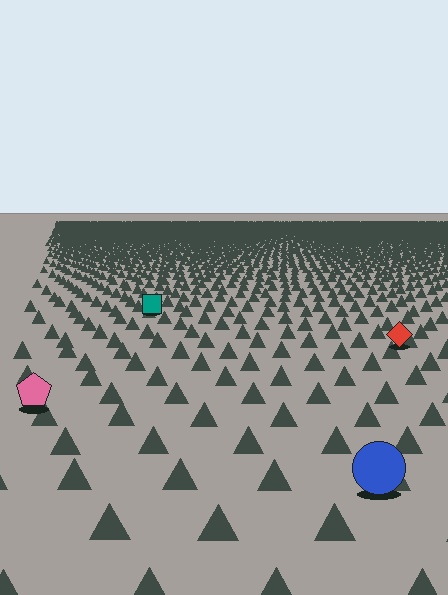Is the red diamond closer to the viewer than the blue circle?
No. The blue circle is closer — you can tell from the texture gradient: the ground texture is coarser near it.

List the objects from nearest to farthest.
From nearest to farthest: the blue circle, the pink pentagon, the red diamond, the teal square.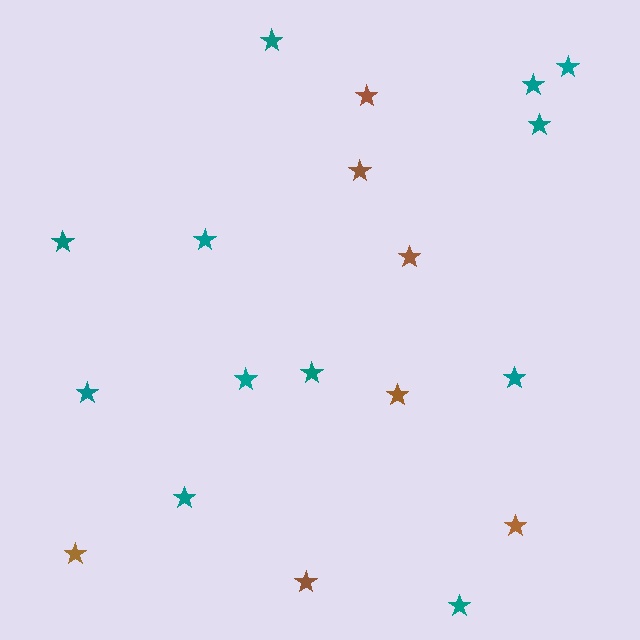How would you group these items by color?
There are 2 groups: one group of brown stars (7) and one group of teal stars (12).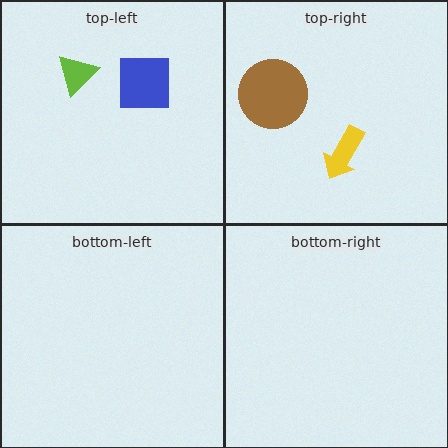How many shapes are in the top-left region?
2.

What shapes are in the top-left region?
The blue square, the lime triangle.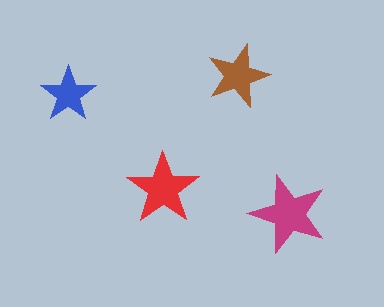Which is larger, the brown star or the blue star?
The brown one.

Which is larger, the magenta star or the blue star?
The magenta one.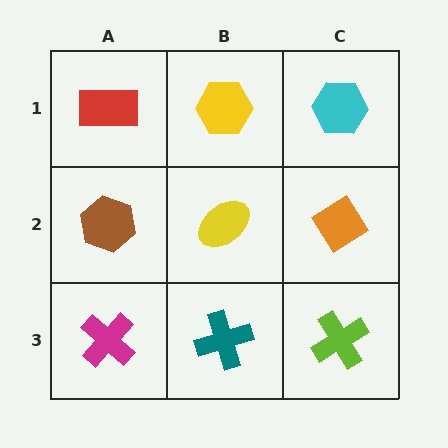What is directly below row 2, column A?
A magenta cross.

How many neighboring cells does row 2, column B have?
4.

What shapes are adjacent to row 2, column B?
A yellow hexagon (row 1, column B), a teal cross (row 3, column B), a brown hexagon (row 2, column A), an orange diamond (row 2, column C).